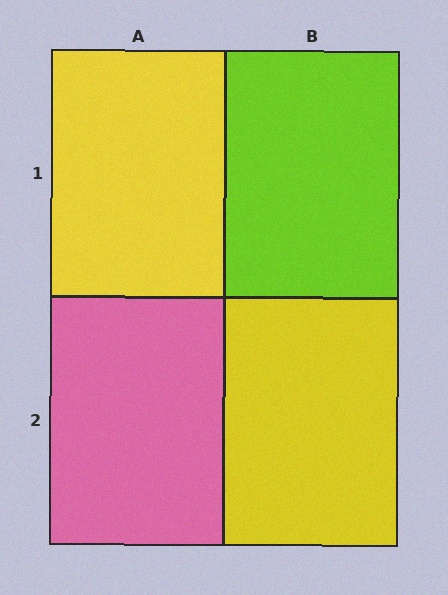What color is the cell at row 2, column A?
Pink.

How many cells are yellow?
2 cells are yellow.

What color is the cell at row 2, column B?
Yellow.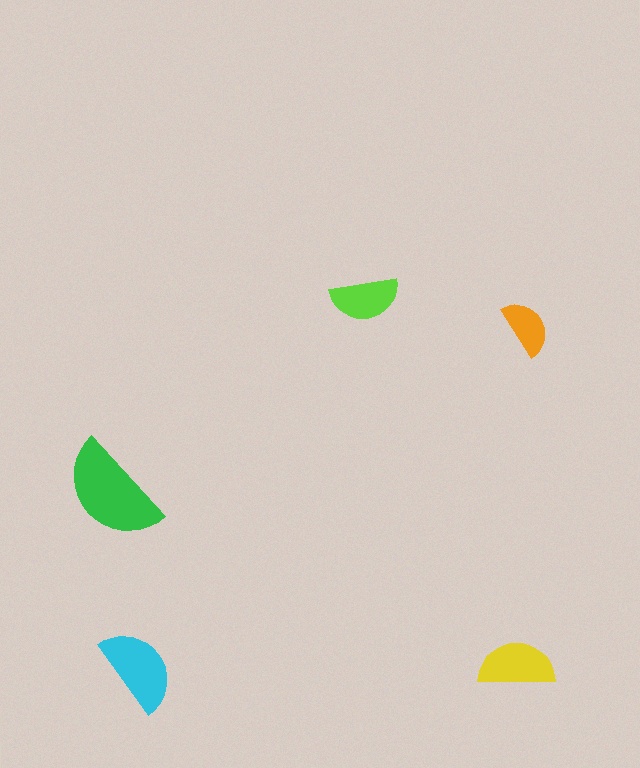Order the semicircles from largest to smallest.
the green one, the cyan one, the yellow one, the lime one, the orange one.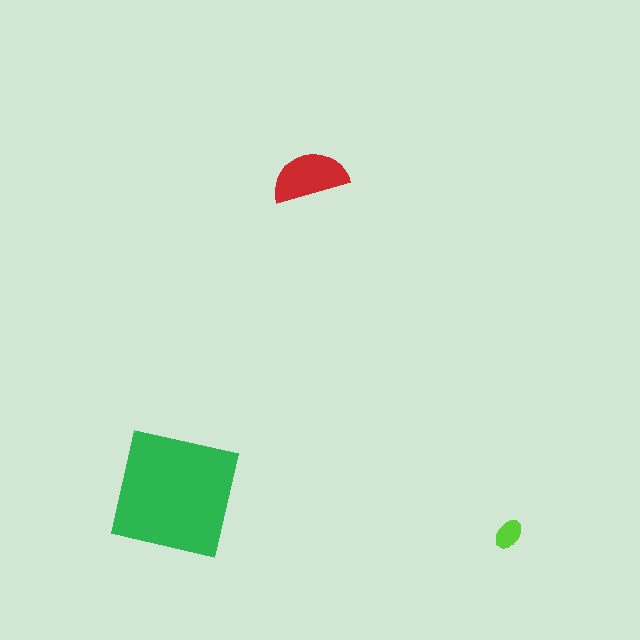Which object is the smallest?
The lime ellipse.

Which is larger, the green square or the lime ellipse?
The green square.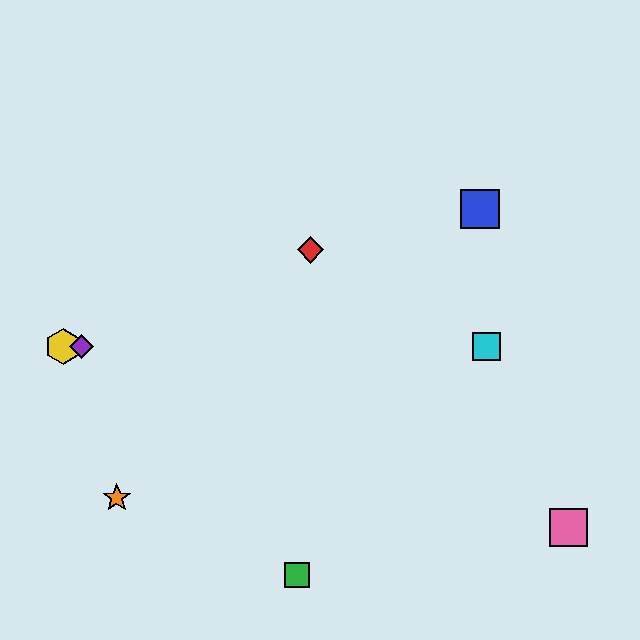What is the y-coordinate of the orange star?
The orange star is at y≈498.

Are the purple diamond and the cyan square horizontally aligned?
Yes, both are at y≈346.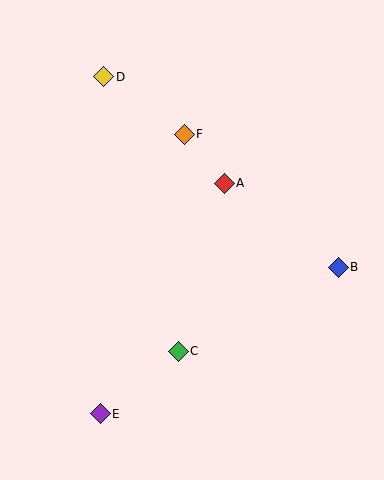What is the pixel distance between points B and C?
The distance between B and C is 180 pixels.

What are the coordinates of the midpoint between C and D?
The midpoint between C and D is at (141, 214).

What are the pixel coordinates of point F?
Point F is at (184, 134).